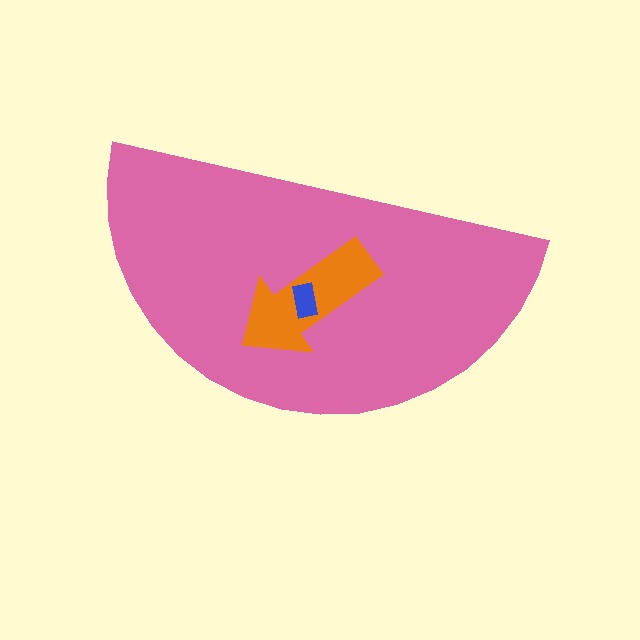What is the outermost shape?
The pink semicircle.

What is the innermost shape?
The blue rectangle.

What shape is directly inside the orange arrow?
The blue rectangle.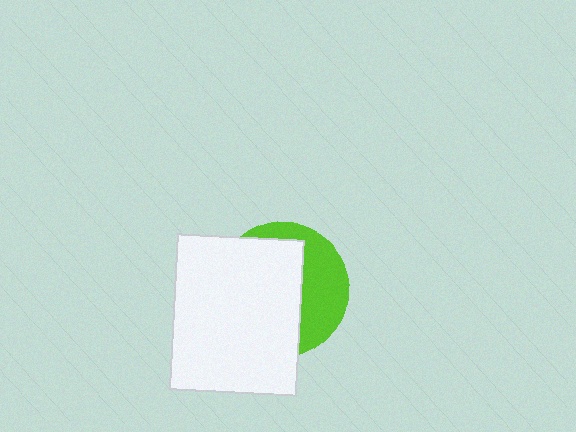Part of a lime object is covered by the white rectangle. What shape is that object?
It is a circle.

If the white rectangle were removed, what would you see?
You would see the complete lime circle.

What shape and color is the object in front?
The object in front is a white rectangle.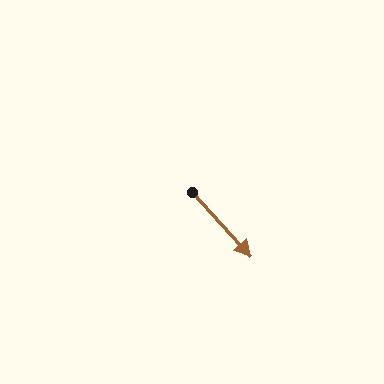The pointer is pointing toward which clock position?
Roughly 5 o'clock.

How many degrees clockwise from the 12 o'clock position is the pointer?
Approximately 138 degrees.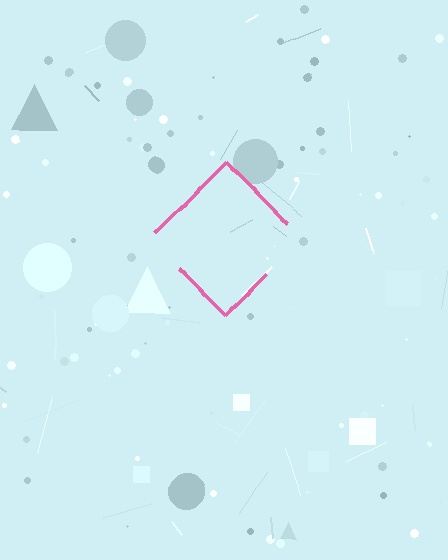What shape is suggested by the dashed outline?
The dashed outline suggests a diamond.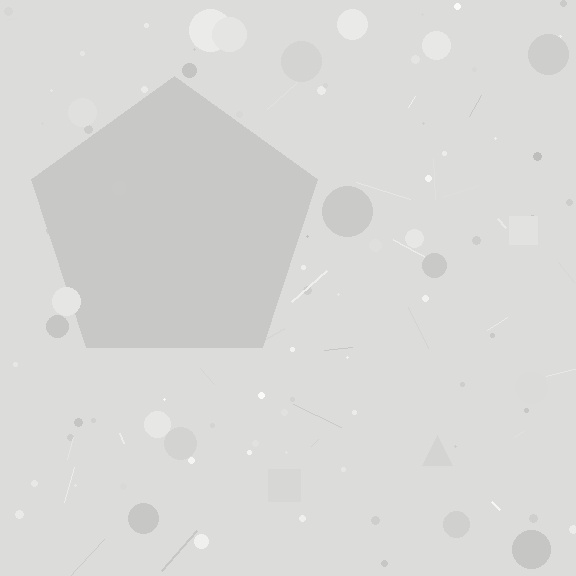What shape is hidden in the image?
A pentagon is hidden in the image.